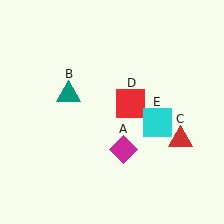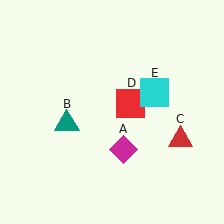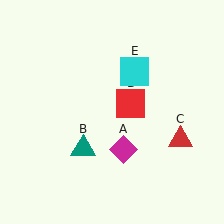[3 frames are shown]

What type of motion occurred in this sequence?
The teal triangle (object B), cyan square (object E) rotated counterclockwise around the center of the scene.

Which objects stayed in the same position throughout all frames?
Magenta diamond (object A) and red triangle (object C) and red square (object D) remained stationary.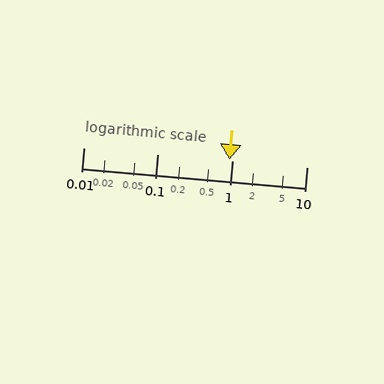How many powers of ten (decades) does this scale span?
The scale spans 3 decades, from 0.01 to 10.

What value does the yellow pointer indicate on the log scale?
The pointer indicates approximately 0.93.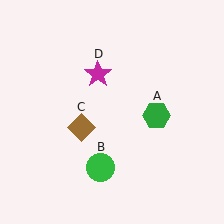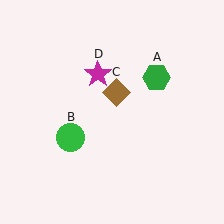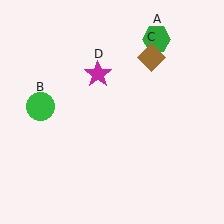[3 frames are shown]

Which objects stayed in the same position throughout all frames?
Magenta star (object D) remained stationary.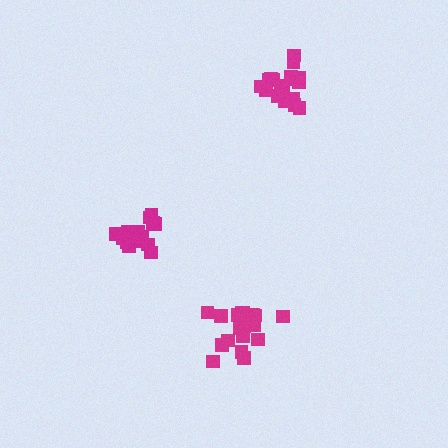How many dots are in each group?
Group 1: 19 dots, Group 2: 17 dots, Group 3: 19 dots (55 total).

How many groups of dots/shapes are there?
There are 3 groups.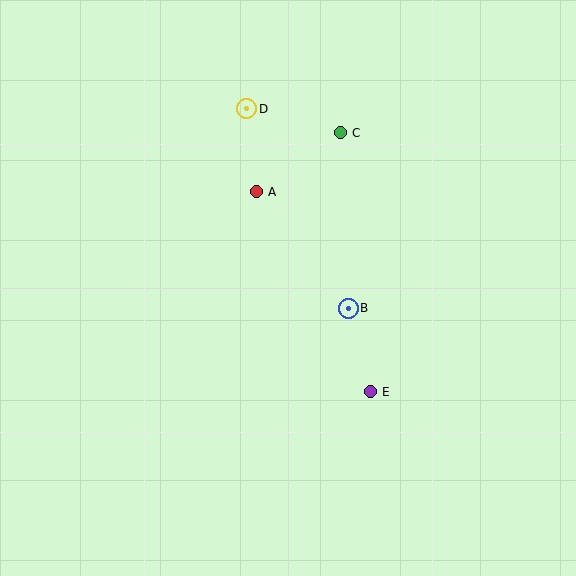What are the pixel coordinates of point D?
Point D is at (247, 109).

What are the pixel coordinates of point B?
Point B is at (348, 308).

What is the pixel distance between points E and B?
The distance between E and B is 86 pixels.